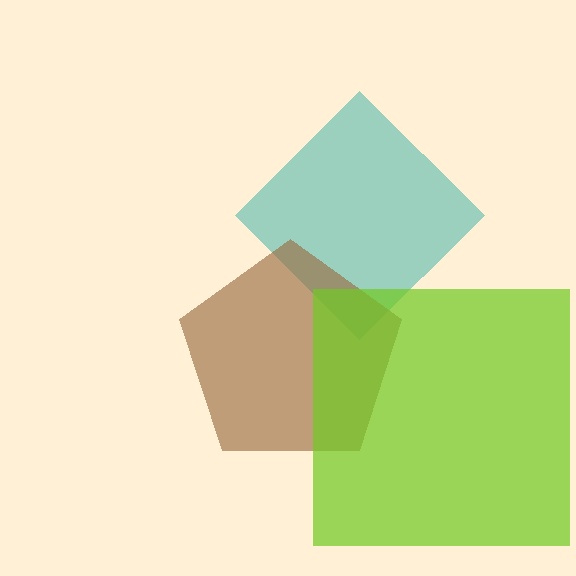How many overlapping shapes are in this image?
There are 3 overlapping shapes in the image.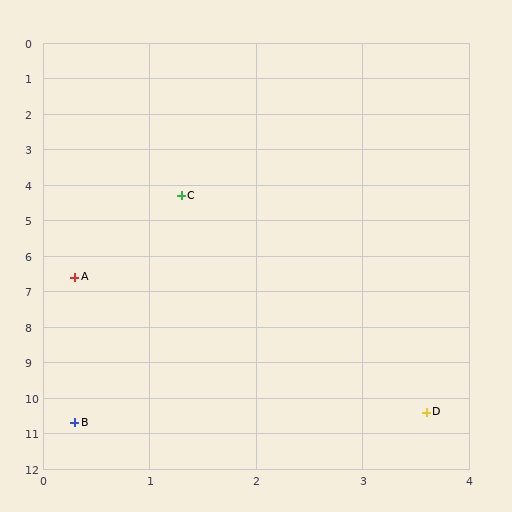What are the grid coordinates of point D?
Point D is at approximately (3.6, 10.4).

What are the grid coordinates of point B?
Point B is at approximately (0.3, 10.7).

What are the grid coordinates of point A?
Point A is at approximately (0.3, 6.6).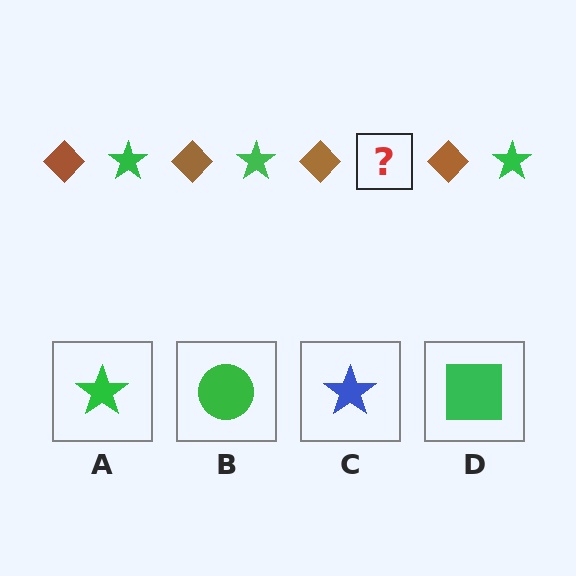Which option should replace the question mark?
Option A.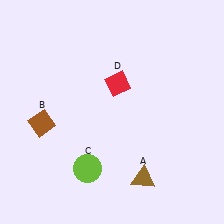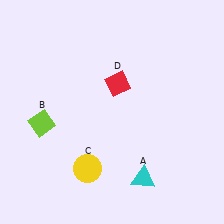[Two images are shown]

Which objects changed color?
A changed from brown to cyan. B changed from brown to lime. C changed from lime to yellow.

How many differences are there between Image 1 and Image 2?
There are 3 differences between the two images.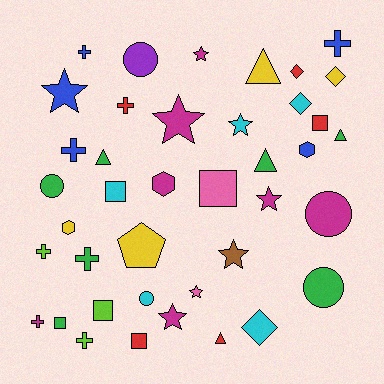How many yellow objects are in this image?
There are 4 yellow objects.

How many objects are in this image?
There are 40 objects.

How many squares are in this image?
There are 6 squares.